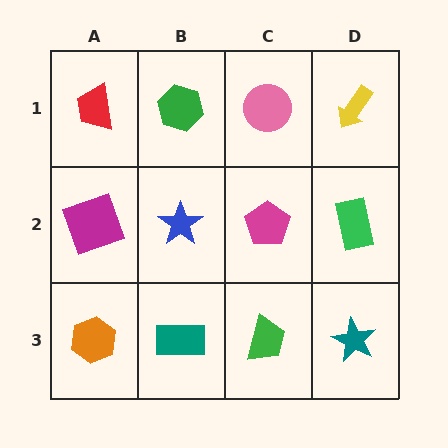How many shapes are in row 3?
4 shapes.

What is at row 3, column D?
A teal star.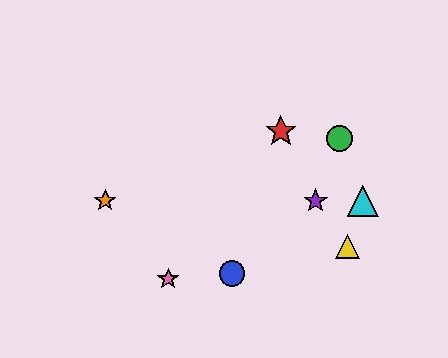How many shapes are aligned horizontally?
3 shapes (the purple star, the orange star, the cyan triangle) are aligned horizontally.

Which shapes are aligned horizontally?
The purple star, the orange star, the cyan triangle are aligned horizontally.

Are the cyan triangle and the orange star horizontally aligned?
Yes, both are at y≈201.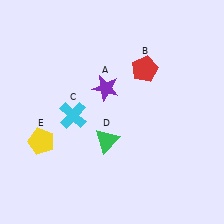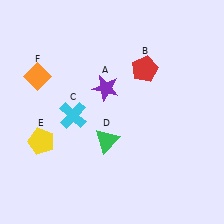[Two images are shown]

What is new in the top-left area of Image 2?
An orange diamond (F) was added in the top-left area of Image 2.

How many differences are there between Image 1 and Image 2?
There is 1 difference between the two images.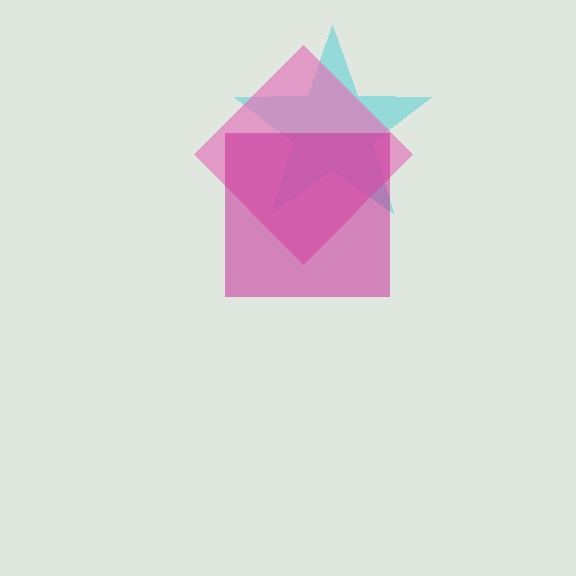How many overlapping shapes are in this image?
There are 3 overlapping shapes in the image.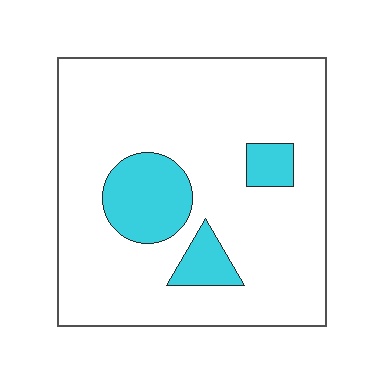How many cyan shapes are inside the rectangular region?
3.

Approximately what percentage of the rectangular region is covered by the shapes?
Approximately 15%.